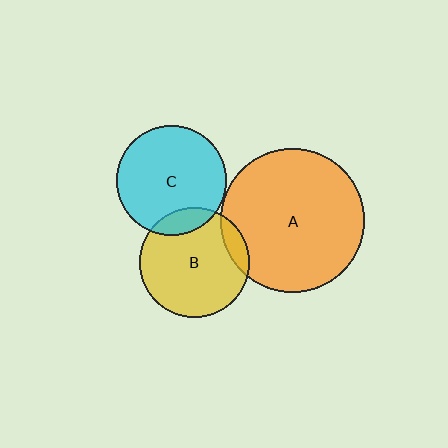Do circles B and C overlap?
Yes.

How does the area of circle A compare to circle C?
Approximately 1.7 times.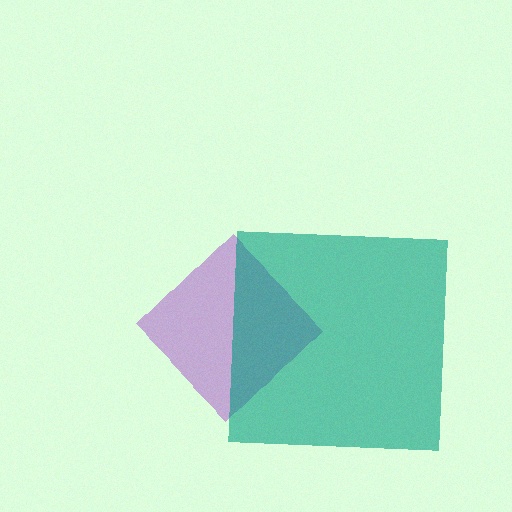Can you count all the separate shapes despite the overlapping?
Yes, there are 2 separate shapes.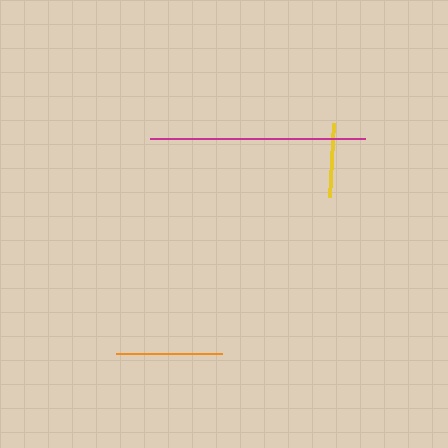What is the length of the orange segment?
The orange segment is approximately 106 pixels long.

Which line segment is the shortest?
The yellow line is the shortest at approximately 74 pixels.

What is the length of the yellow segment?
The yellow segment is approximately 74 pixels long.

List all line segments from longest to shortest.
From longest to shortest: magenta, orange, yellow.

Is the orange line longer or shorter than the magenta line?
The magenta line is longer than the orange line.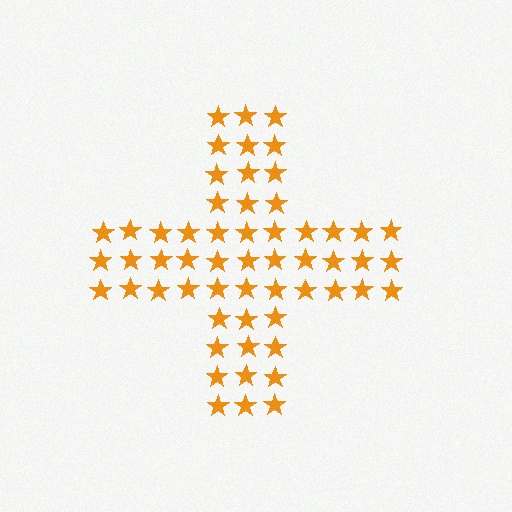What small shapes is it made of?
It is made of small stars.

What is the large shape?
The large shape is a cross.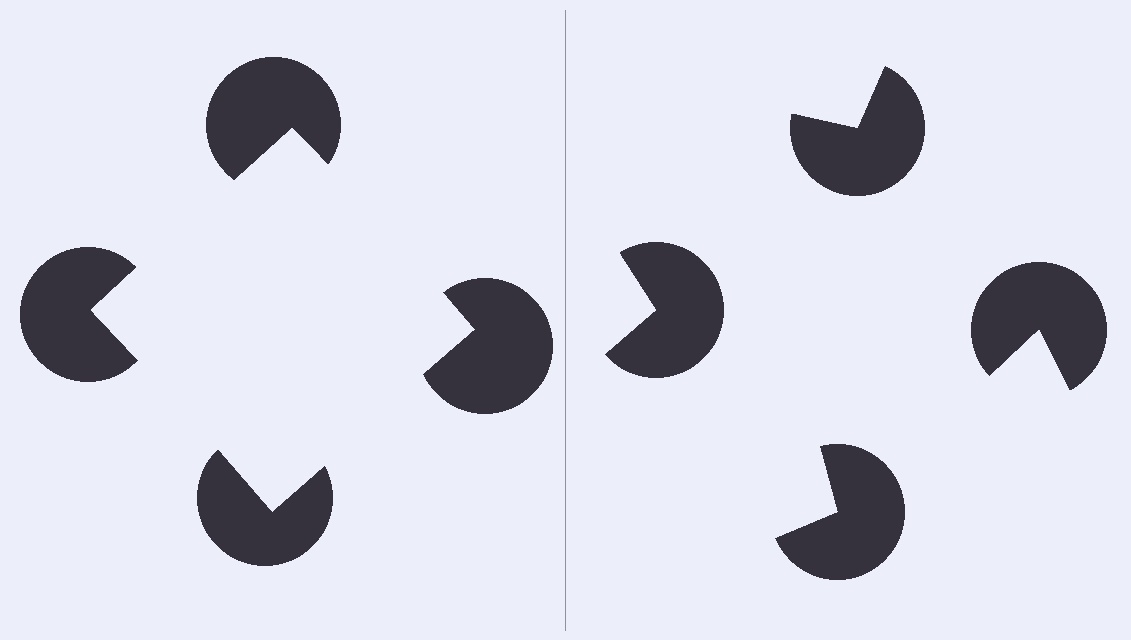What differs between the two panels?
The pac-man discs are positioned identically on both sides; only the wedge orientations differ. On the left they align to a square; on the right they are misaligned.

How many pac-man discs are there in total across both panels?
8 — 4 on each side.